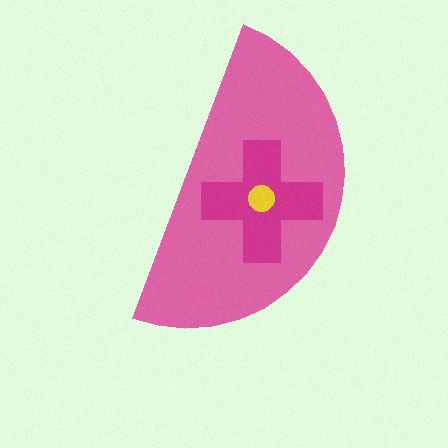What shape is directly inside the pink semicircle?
The magenta cross.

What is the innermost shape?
The yellow circle.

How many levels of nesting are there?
3.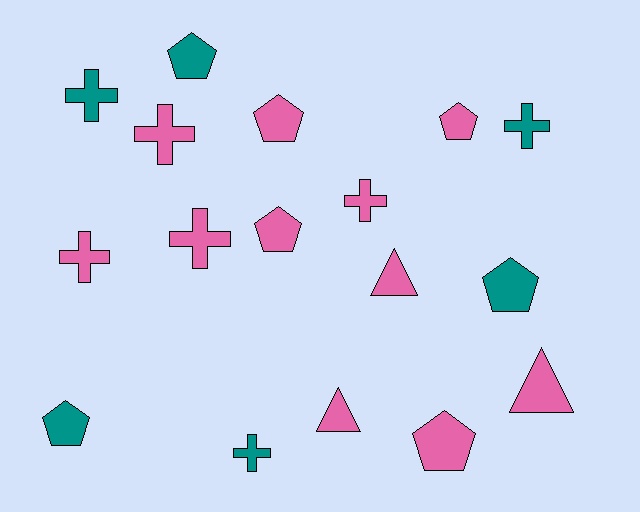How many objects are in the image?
There are 17 objects.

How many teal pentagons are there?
There are 3 teal pentagons.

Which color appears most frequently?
Pink, with 11 objects.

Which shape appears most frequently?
Cross, with 7 objects.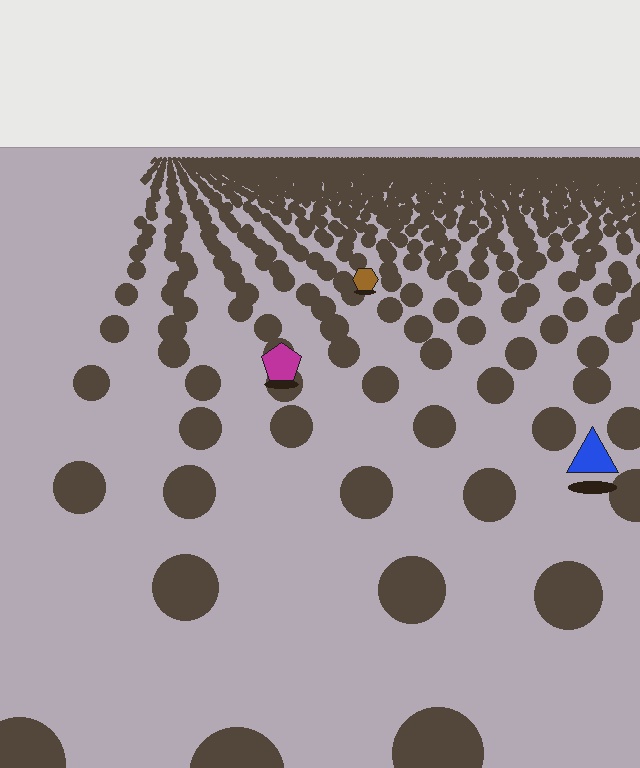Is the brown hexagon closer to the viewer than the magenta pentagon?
No. The magenta pentagon is closer — you can tell from the texture gradient: the ground texture is coarser near it.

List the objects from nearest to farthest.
From nearest to farthest: the blue triangle, the magenta pentagon, the brown hexagon.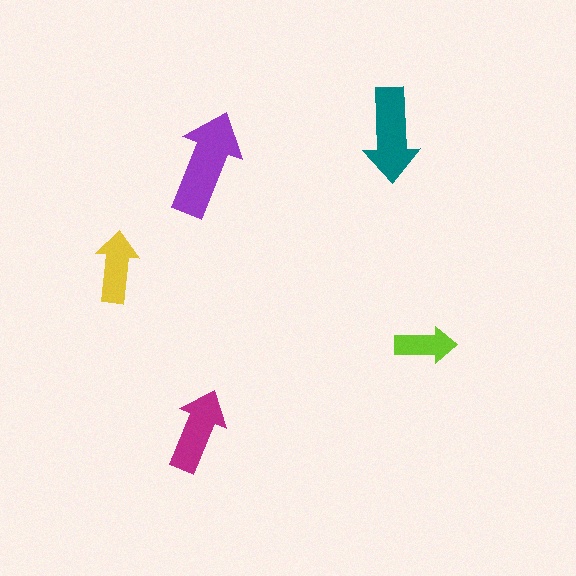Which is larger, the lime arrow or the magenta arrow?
The magenta one.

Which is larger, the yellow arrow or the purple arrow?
The purple one.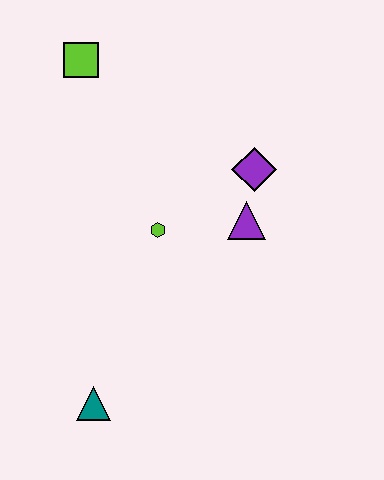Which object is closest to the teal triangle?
The lime hexagon is closest to the teal triangle.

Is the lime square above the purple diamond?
Yes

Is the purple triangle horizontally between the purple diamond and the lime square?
Yes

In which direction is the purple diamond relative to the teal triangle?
The purple diamond is above the teal triangle.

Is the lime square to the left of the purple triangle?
Yes